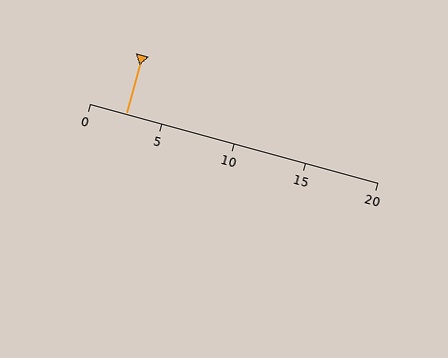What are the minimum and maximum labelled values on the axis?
The axis runs from 0 to 20.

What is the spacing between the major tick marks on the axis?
The major ticks are spaced 5 apart.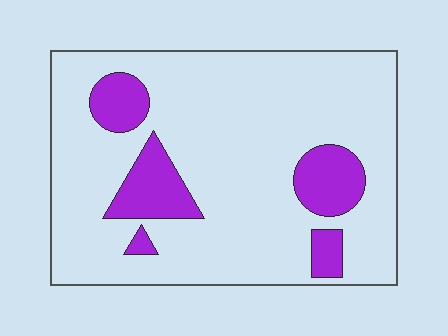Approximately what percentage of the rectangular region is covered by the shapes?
Approximately 15%.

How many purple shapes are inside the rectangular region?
5.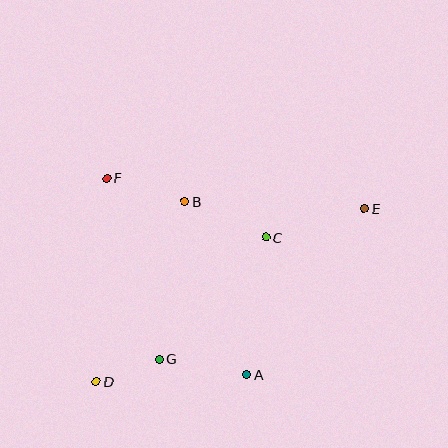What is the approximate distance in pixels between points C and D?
The distance between C and D is approximately 223 pixels.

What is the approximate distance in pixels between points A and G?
The distance between A and G is approximately 89 pixels.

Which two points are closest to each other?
Points D and G are closest to each other.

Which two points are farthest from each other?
Points D and E are farthest from each other.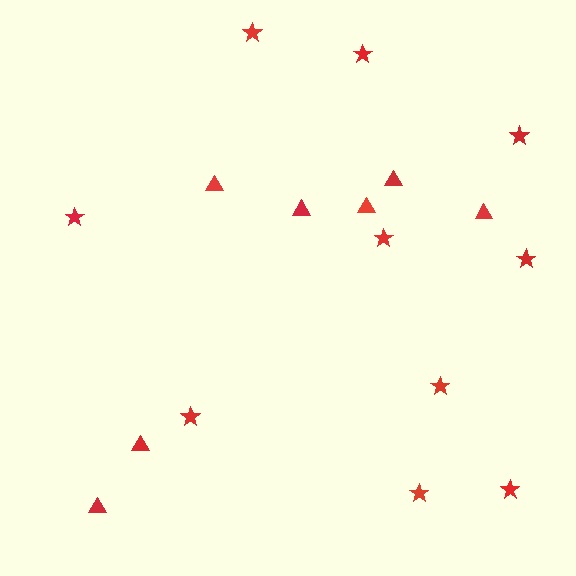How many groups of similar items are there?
There are 2 groups: one group of triangles (7) and one group of stars (10).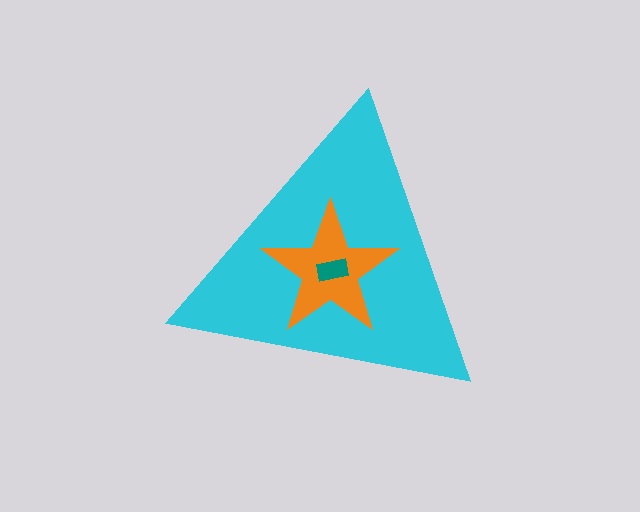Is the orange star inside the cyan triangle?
Yes.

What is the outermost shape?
The cyan triangle.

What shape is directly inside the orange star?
The teal rectangle.